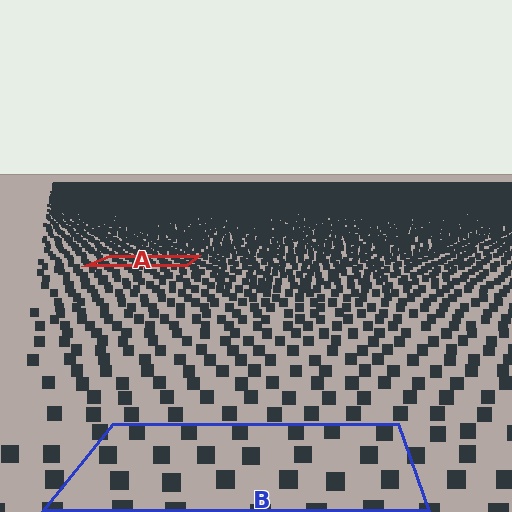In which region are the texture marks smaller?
The texture marks are smaller in region A, because it is farther away.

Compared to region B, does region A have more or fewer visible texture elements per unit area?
Region A has more texture elements per unit area — they are packed more densely because it is farther away.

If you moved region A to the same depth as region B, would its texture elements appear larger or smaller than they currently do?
They would appear larger. At a closer depth, the same texture elements are projected at a bigger on-screen size.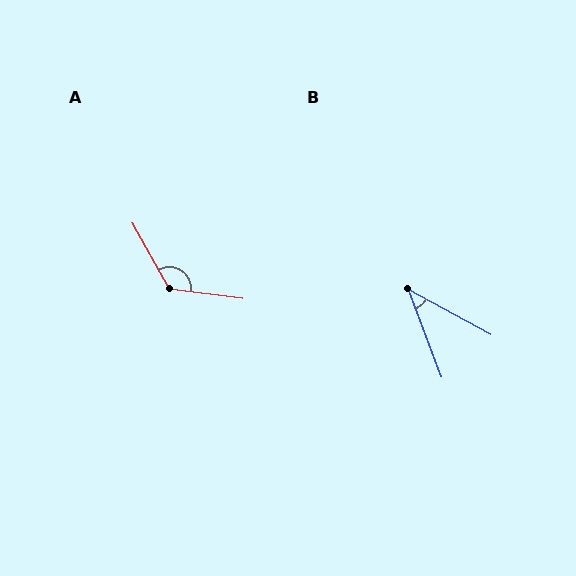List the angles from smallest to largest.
B (41°), A (127°).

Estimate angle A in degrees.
Approximately 127 degrees.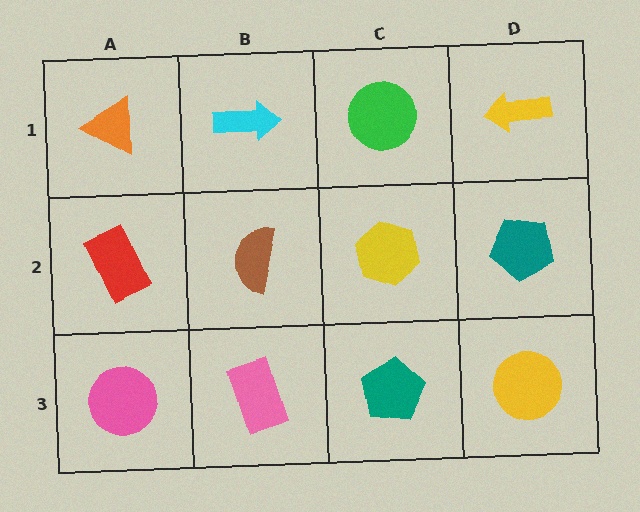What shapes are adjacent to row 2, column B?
A cyan arrow (row 1, column B), a pink rectangle (row 3, column B), a red rectangle (row 2, column A), a yellow hexagon (row 2, column C).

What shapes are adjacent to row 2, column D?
A yellow arrow (row 1, column D), a yellow circle (row 3, column D), a yellow hexagon (row 2, column C).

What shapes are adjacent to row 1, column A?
A red rectangle (row 2, column A), a cyan arrow (row 1, column B).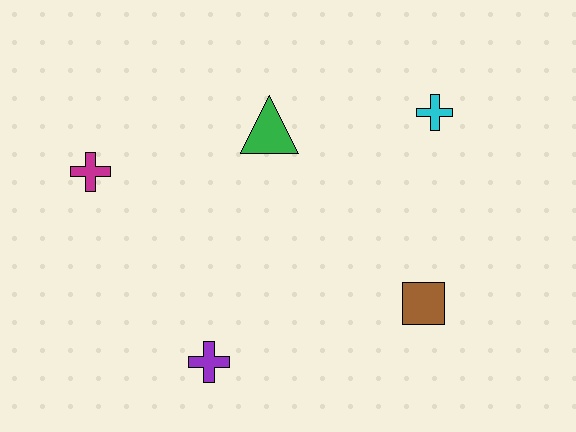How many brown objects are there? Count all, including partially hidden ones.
There is 1 brown object.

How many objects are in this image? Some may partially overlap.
There are 5 objects.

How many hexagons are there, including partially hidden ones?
There are no hexagons.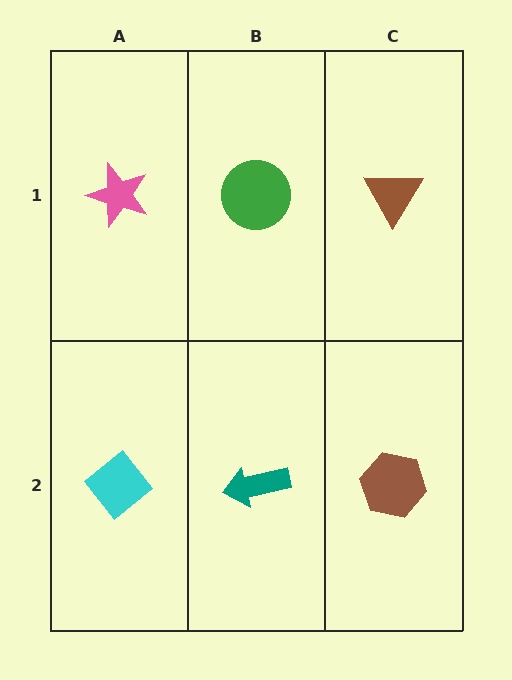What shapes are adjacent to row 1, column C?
A brown hexagon (row 2, column C), a green circle (row 1, column B).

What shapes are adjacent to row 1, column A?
A cyan diamond (row 2, column A), a green circle (row 1, column B).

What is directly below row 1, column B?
A teal arrow.